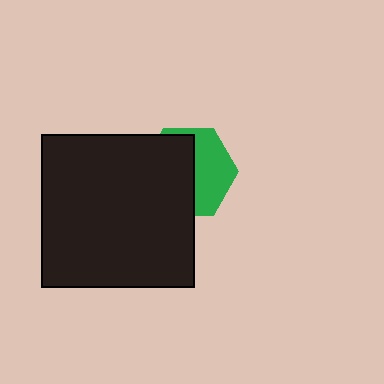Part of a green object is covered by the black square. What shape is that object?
It is a hexagon.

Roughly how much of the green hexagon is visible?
A small part of it is visible (roughly 44%).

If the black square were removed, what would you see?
You would see the complete green hexagon.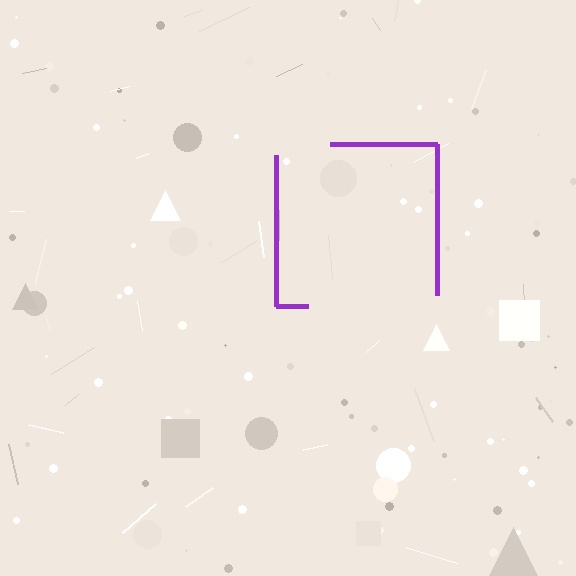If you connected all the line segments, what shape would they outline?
They would outline a square.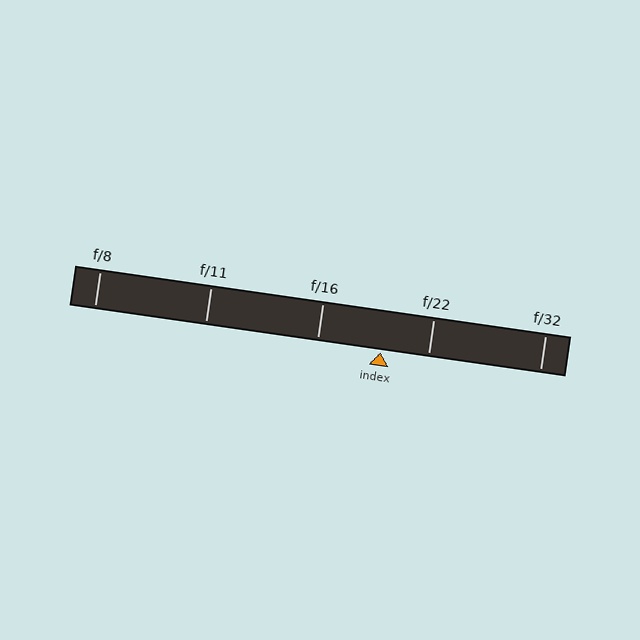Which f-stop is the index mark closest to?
The index mark is closest to f/22.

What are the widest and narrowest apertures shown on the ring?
The widest aperture shown is f/8 and the narrowest is f/32.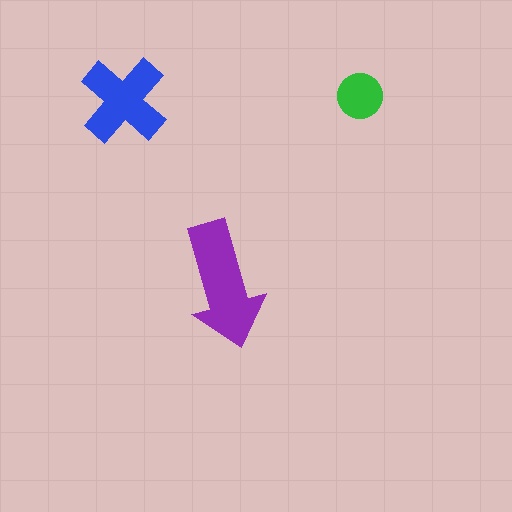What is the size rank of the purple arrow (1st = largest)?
1st.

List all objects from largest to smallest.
The purple arrow, the blue cross, the green circle.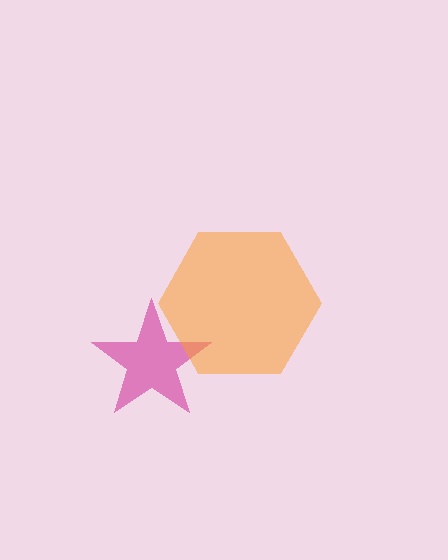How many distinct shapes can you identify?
There are 2 distinct shapes: a magenta star, an orange hexagon.